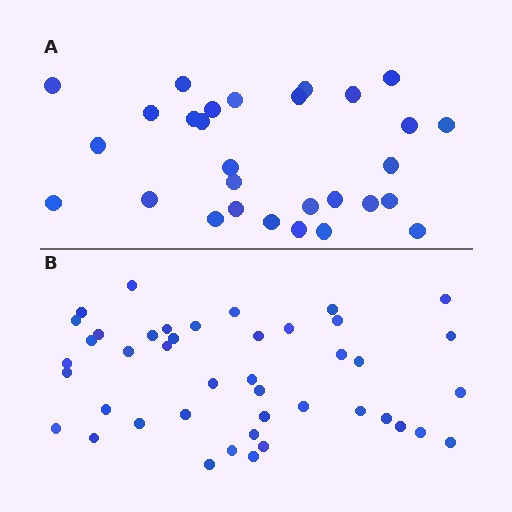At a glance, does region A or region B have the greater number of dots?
Region B (the bottom region) has more dots.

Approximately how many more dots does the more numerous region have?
Region B has approximately 15 more dots than region A.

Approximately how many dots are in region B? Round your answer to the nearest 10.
About 40 dots. (The exact count is 43, which rounds to 40.)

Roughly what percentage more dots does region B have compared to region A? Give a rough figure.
About 50% more.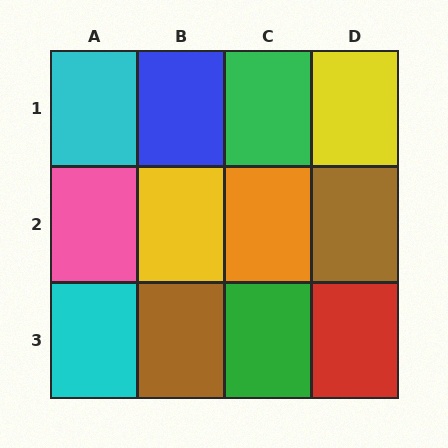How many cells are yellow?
2 cells are yellow.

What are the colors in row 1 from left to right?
Cyan, blue, green, yellow.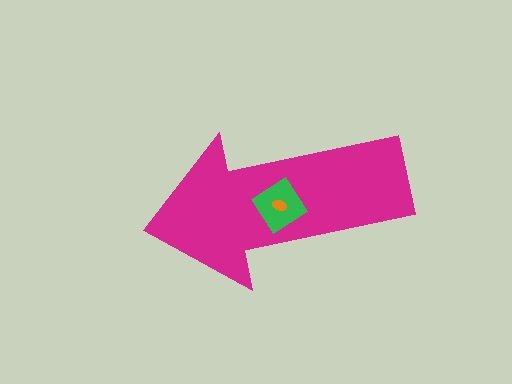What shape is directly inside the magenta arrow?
The green diamond.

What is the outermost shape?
The magenta arrow.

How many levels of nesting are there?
3.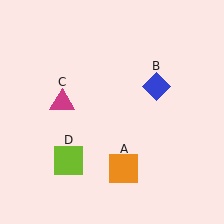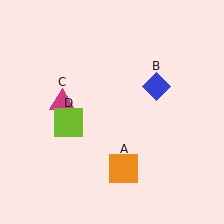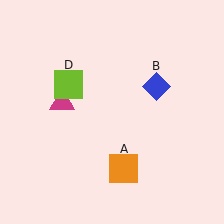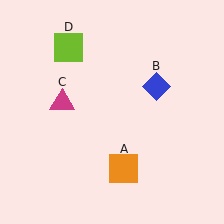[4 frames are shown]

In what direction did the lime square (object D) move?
The lime square (object D) moved up.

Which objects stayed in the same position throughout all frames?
Orange square (object A) and blue diamond (object B) and magenta triangle (object C) remained stationary.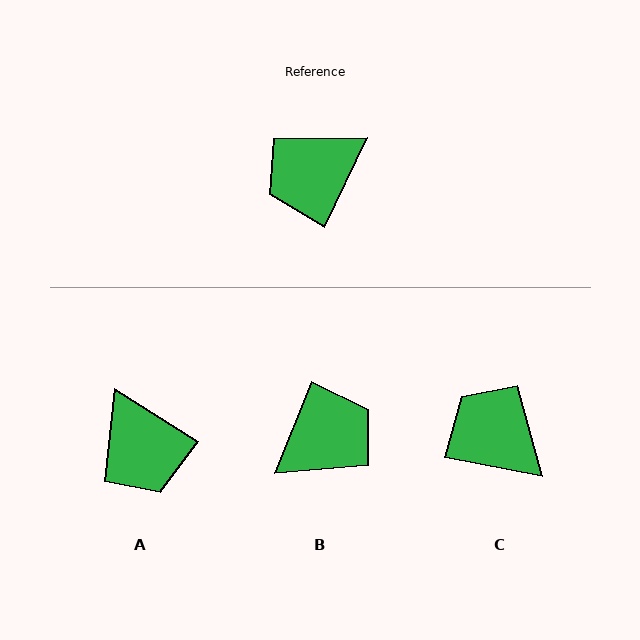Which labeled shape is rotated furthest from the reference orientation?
B, about 176 degrees away.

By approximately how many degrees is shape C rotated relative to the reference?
Approximately 75 degrees clockwise.